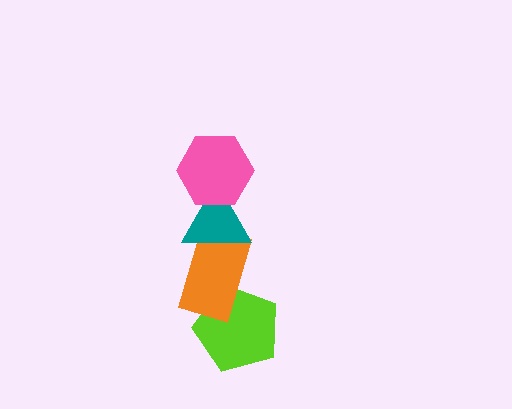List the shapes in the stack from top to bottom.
From top to bottom: the pink hexagon, the teal triangle, the orange rectangle, the lime pentagon.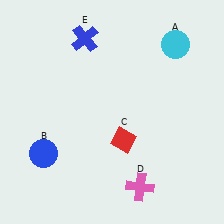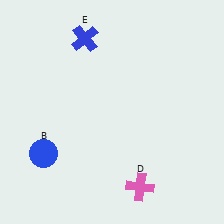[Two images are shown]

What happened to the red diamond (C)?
The red diamond (C) was removed in Image 2. It was in the bottom-right area of Image 1.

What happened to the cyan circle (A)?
The cyan circle (A) was removed in Image 2. It was in the top-right area of Image 1.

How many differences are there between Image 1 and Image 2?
There are 2 differences between the two images.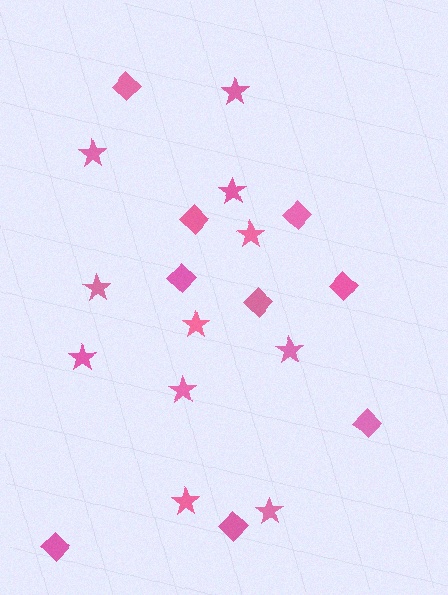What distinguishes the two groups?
There are 2 groups: one group of stars (11) and one group of diamonds (9).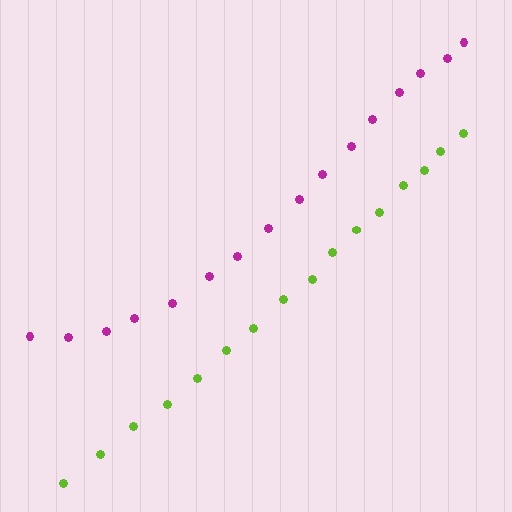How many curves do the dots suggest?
There are 2 distinct paths.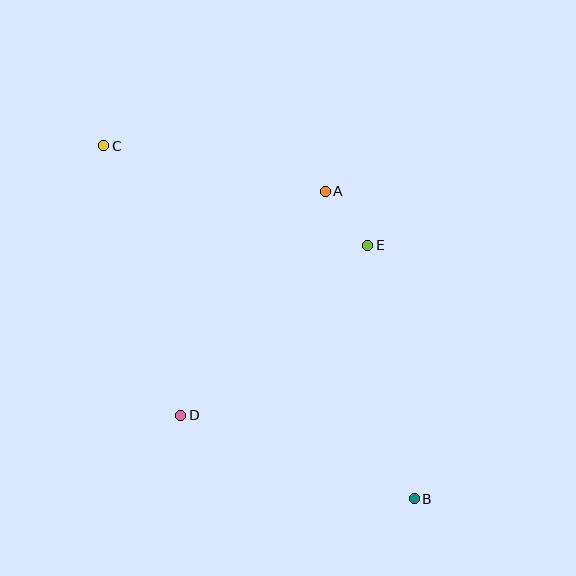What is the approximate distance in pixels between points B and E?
The distance between B and E is approximately 258 pixels.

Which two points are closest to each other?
Points A and E are closest to each other.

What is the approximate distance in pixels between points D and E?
The distance between D and E is approximately 253 pixels.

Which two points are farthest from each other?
Points B and C are farthest from each other.